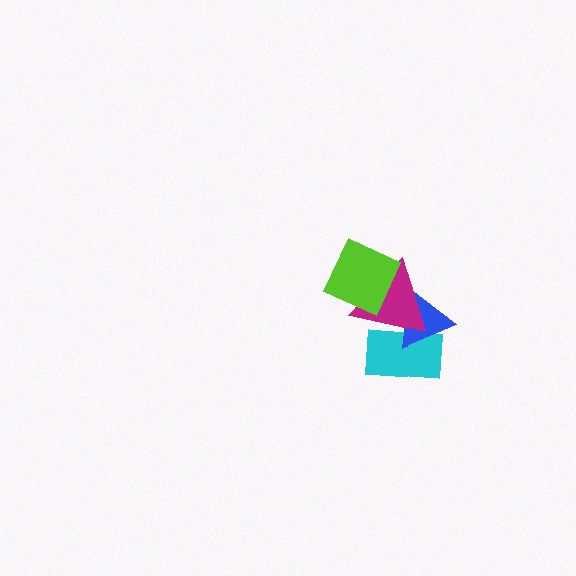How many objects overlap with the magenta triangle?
3 objects overlap with the magenta triangle.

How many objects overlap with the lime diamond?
1 object overlaps with the lime diamond.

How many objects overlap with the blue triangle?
2 objects overlap with the blue triangle.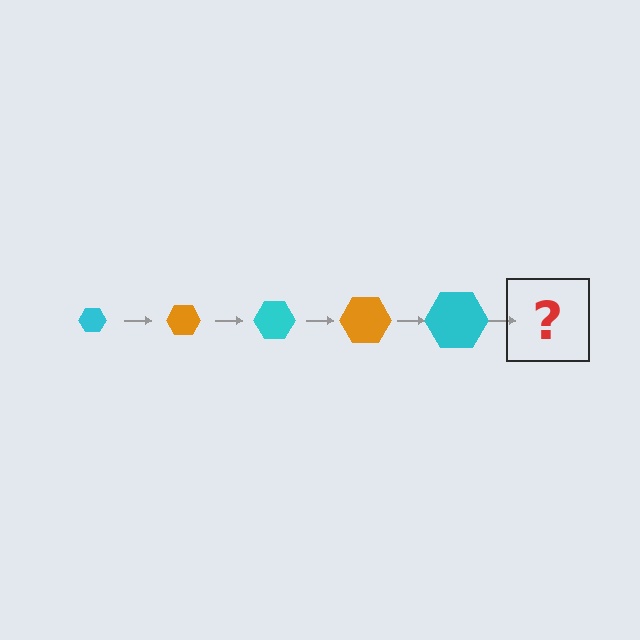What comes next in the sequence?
The next element should be an orange hexagon, larger than the previous one.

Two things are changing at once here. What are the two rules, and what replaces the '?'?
The two rules are that the hexagon grows larger each step and the color cycles through cyan and orange. The '?' should be an orange hexagon, larger than the previous one.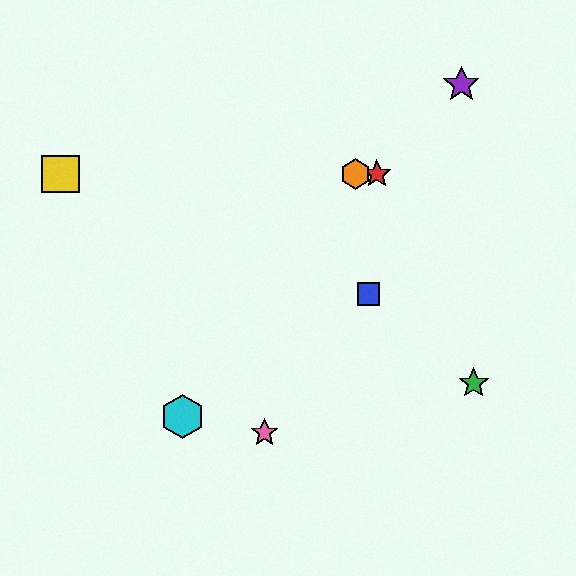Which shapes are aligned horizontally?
The red star, the yellow square, the orange hexagon are aligned horizontally.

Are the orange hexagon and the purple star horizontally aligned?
No, the orange hexagon is at y≈174 and the purple star is at y≈85.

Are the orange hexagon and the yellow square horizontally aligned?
Yes, both are at y≈174.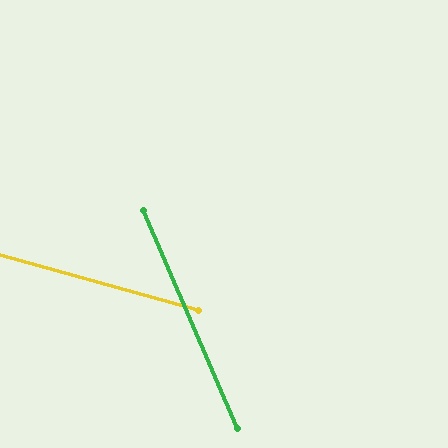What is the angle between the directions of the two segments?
Approximately 51 degrees.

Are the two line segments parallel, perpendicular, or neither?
Neither parallel nor perpendicular — they differ by about 51°.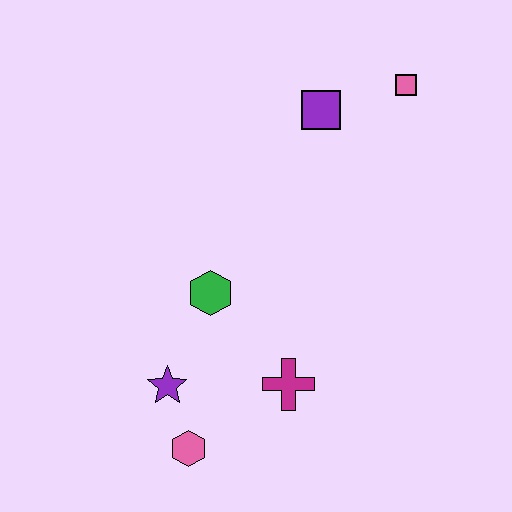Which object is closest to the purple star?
The pink hexagon is closest to the purple star.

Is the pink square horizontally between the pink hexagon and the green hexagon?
No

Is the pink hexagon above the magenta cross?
No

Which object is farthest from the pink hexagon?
The pink square is farthest from the pink hexagon.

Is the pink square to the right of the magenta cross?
Yes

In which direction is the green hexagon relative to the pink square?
The green hexagon is below the pink square.